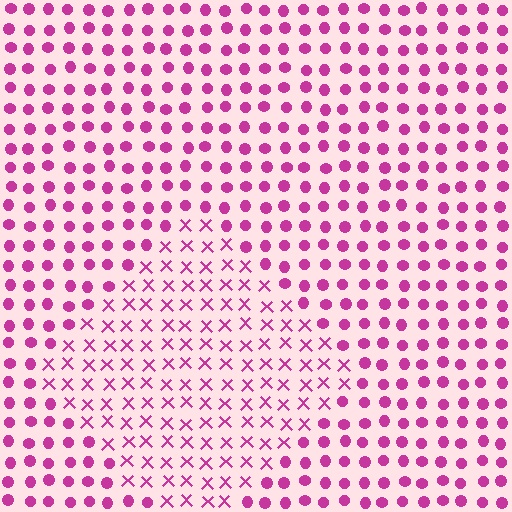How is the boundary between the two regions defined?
The boundary is defined by a change in element shape: X marks inside vs. circles outside. All elements share the same color and spacing.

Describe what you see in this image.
The image is filled with small magenta elements arranged in a uniform grid. A diamond-shaped region contains X marks, while the surrounding area contains circles. The boundary is defined purely by the change in element shape.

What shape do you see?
I see a diamond.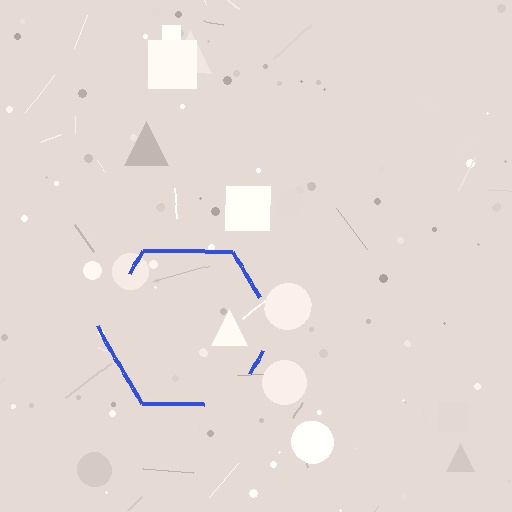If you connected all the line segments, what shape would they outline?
They would outline a hexagon.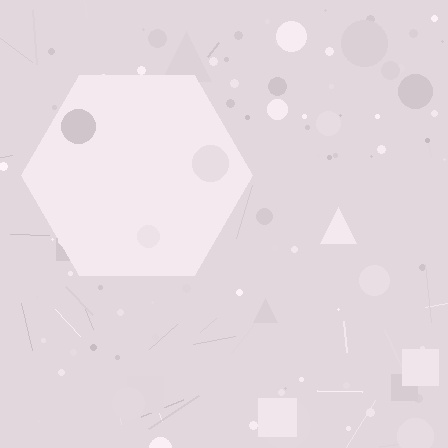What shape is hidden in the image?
A hexagon is hidden in the image.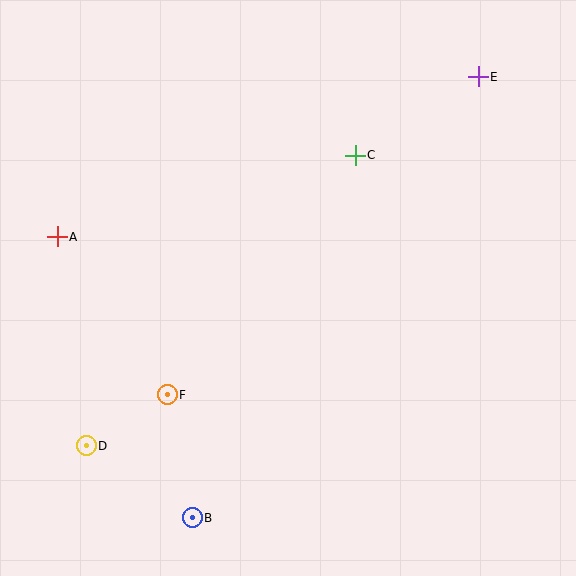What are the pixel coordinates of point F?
Point F is at (167, 395).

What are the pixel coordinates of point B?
Point B is at (192, 518).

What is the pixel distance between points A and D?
The distance between A and D is 211 pixels.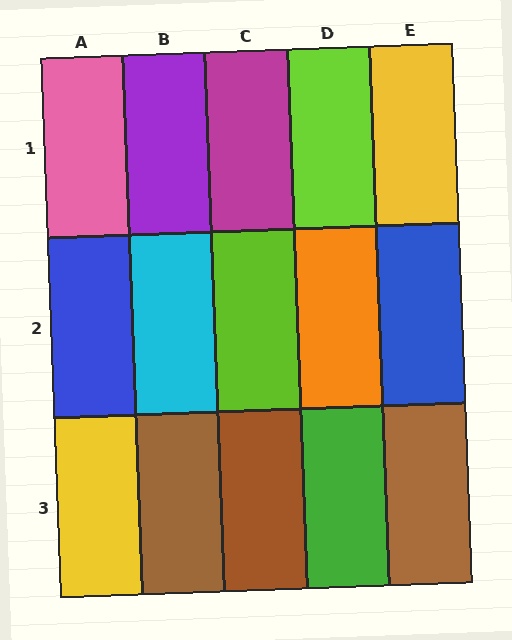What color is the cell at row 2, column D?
Orange.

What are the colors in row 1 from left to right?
Pink, purple, magenta, lime, yellow.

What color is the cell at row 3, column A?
Yellow.